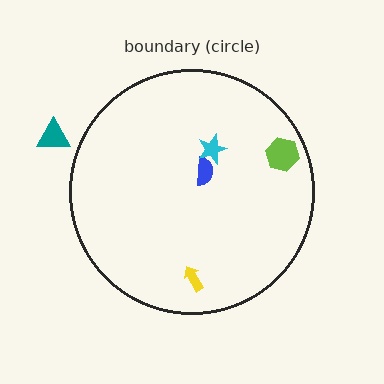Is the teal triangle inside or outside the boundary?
Outside.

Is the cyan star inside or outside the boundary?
Inside.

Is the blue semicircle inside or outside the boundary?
Inside.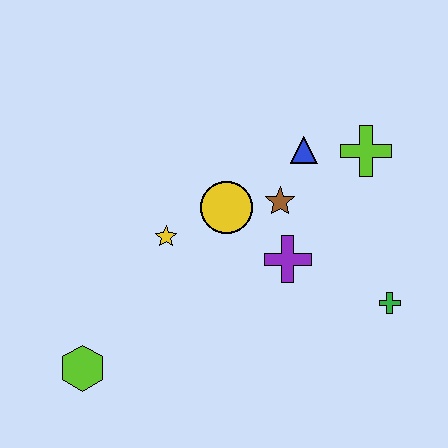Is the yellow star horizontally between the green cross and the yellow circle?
No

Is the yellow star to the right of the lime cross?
No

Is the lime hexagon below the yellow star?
Yes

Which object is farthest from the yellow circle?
The lime hexagon is farthest from the yellow circle.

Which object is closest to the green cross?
The purple cross is closest to the green cross.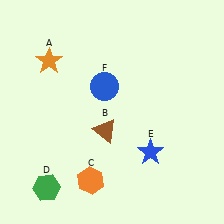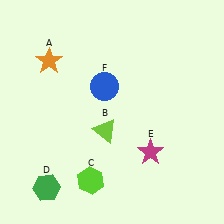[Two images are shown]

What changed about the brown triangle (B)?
In Image 1, B is brown. In Image 2, it changed to lime.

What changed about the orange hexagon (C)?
In Image 1, C is orange. In Image 2, it changed to lime.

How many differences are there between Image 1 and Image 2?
There are 3 differences between the two images.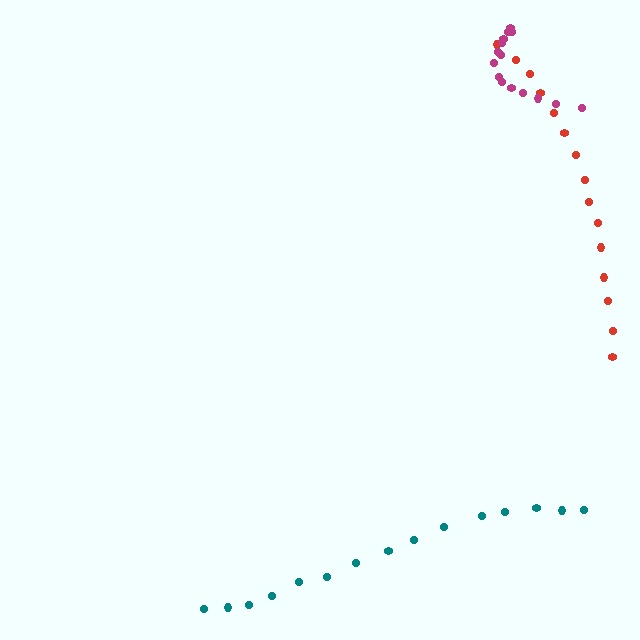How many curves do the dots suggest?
There are 3 distinct paths.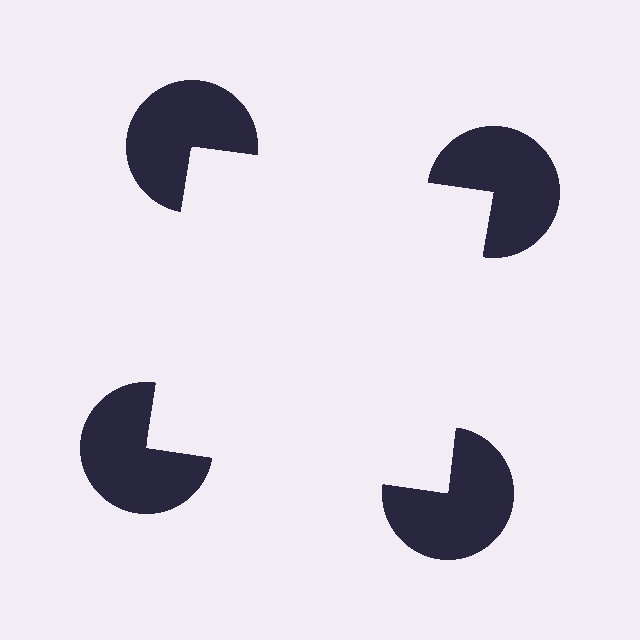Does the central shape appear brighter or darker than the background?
It typically appears slightly brighter than the background, even though no actual brightness change is drawn.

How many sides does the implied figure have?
4 sides.